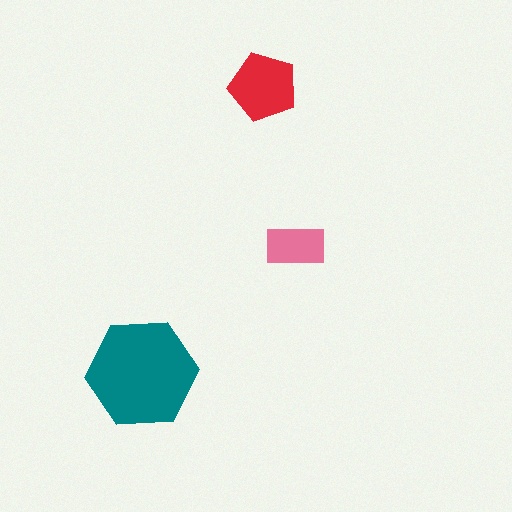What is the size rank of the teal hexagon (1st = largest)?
1st.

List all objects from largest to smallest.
The teal hexagon, the red pentagon, the pink rectangle.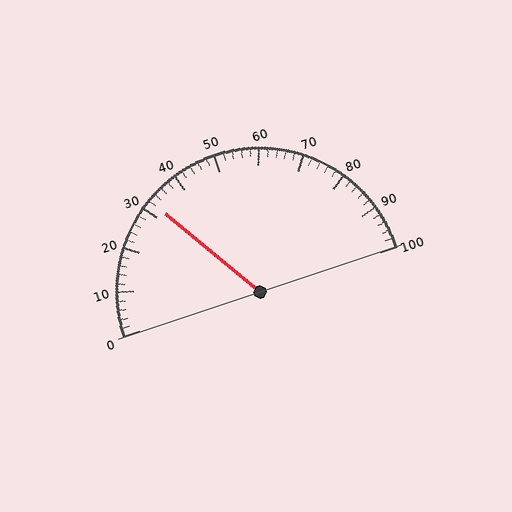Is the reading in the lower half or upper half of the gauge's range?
The reading is in the lower half of the range (0 to 100).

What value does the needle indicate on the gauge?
The needle indicates approximately 32.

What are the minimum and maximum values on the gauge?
The gauge ranges from 0 to 100.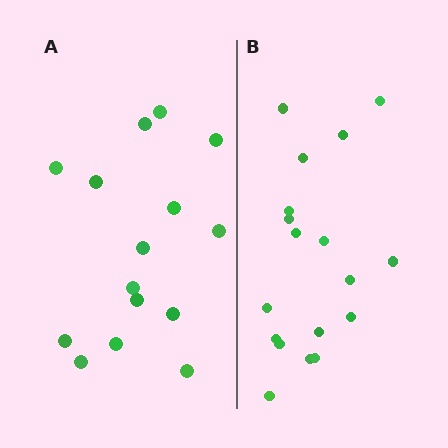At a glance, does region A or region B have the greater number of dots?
Region B (the right region) has more dots.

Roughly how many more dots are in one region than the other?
Region B has just a few more — roughly 2 or 3 more dots than region A.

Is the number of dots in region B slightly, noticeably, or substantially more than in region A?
Region B has only slightly more — the two regions are fairly close. The ratio is roughly 1.2 to 1.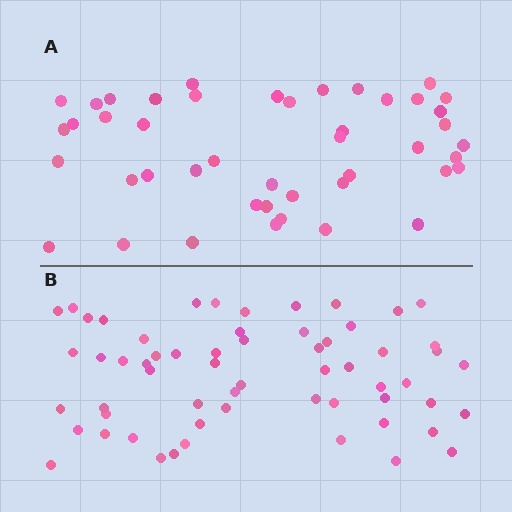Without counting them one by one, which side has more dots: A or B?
Region B (the bottom region) has more dots.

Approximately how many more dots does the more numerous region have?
Region B has approximately 15 more dots than region A.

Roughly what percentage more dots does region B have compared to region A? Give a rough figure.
About 35% more.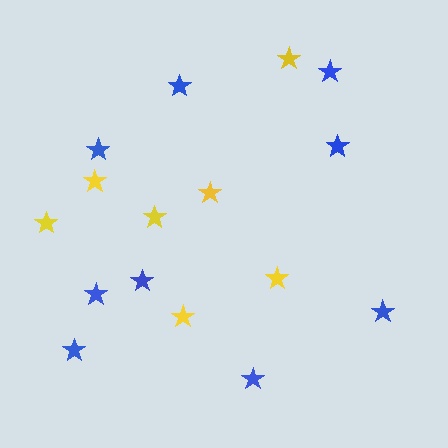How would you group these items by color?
There are 2 groups: one group of blue stars (9) and one group of yellow stars (7).